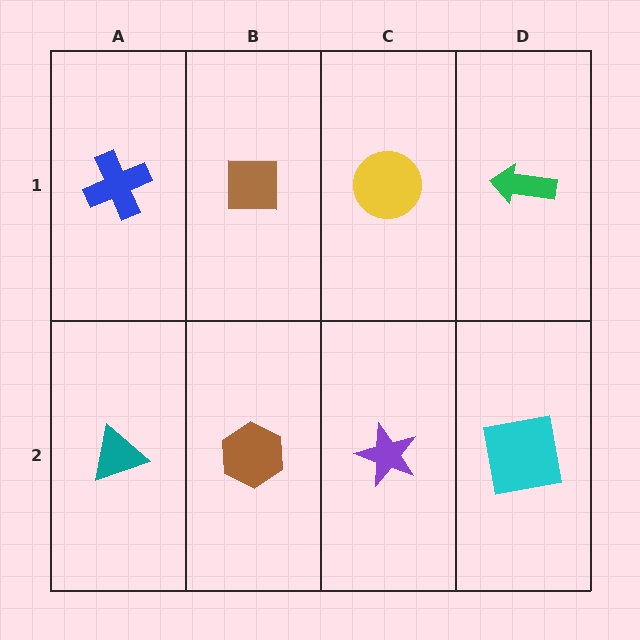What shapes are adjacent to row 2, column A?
A blue cross (row 1, column A), a brown hexagon (row 2, column B).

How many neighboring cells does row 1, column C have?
3.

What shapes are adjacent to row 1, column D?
A cyan square (row 2, column D), a yellow circle (row 1, column C).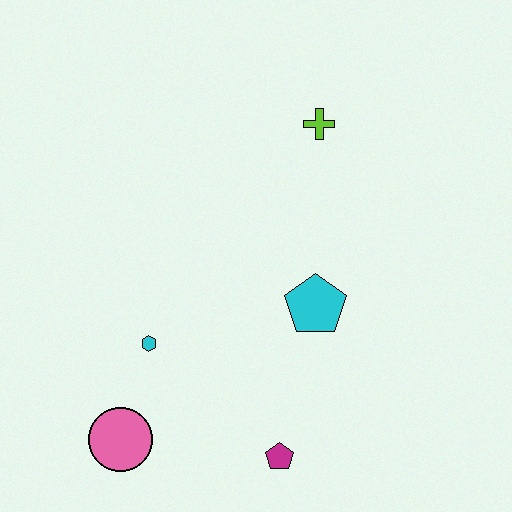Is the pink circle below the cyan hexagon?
Yes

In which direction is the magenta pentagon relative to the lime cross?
The magenta pentagon is below the lime cross.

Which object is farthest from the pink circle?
The lime cross is farthest from the pink circle.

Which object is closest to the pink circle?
The cyan hexagon is closest to the pink circle.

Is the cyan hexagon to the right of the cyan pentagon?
No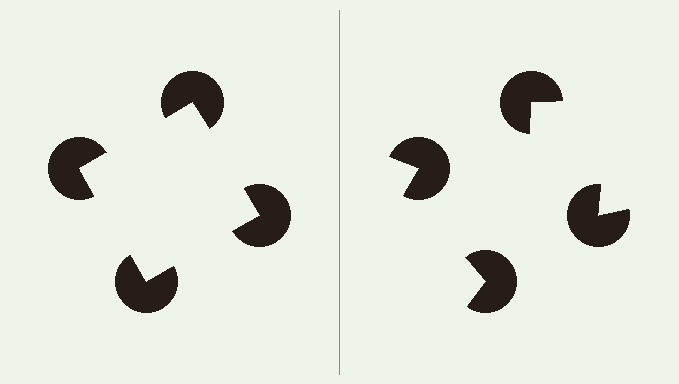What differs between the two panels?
The pac-man discs are positioned identically on both sides; only the wedge orientations differ. On the left they align to a square; on the right they are misaligned.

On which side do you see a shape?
An illusory square appears on the left side. On the right side the wedge cuts are rotated, so no coherent shape forms.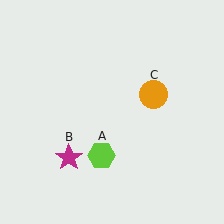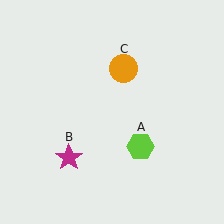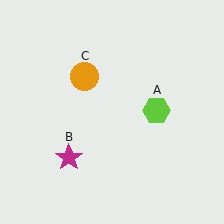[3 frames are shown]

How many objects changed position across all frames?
2 objects changed position: lime hexagon (object A), orange circle (object C).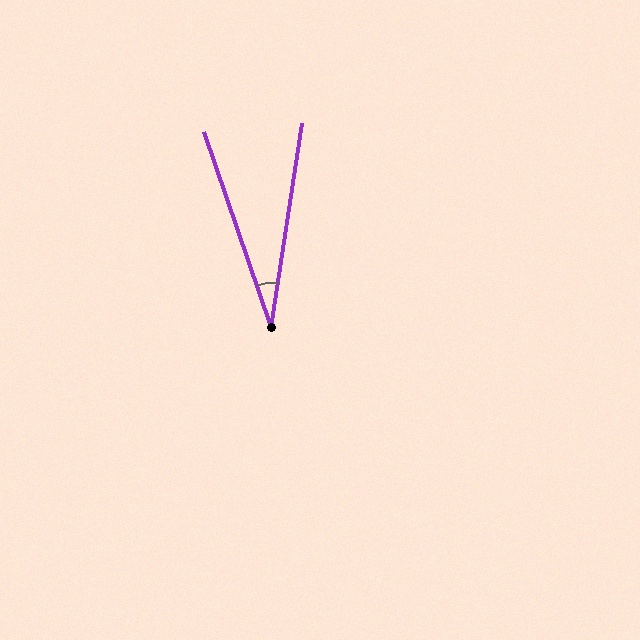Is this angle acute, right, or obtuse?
It is acute.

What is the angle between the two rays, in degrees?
Approximately 28 degrees.